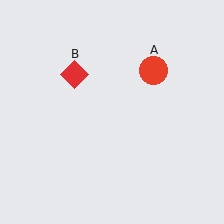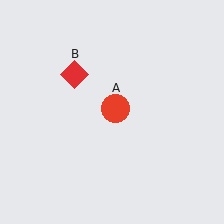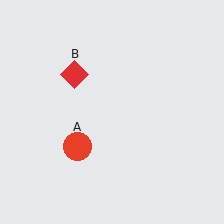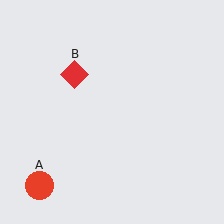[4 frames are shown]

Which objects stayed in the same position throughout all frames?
Red diamond (object B) remained stationary.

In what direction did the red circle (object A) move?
The red circle (object A) moved down and to the left.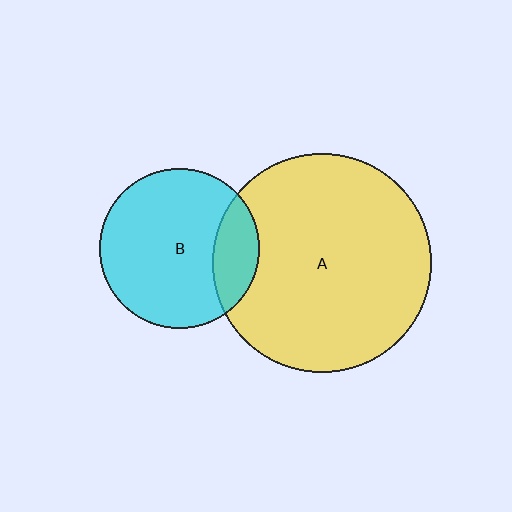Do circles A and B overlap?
Yes.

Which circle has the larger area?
Circle A (yellow).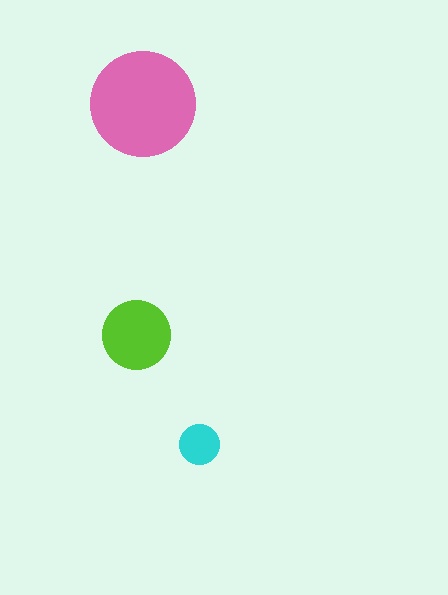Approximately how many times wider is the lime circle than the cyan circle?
About 1.5 times wider.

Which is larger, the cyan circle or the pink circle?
The pink one.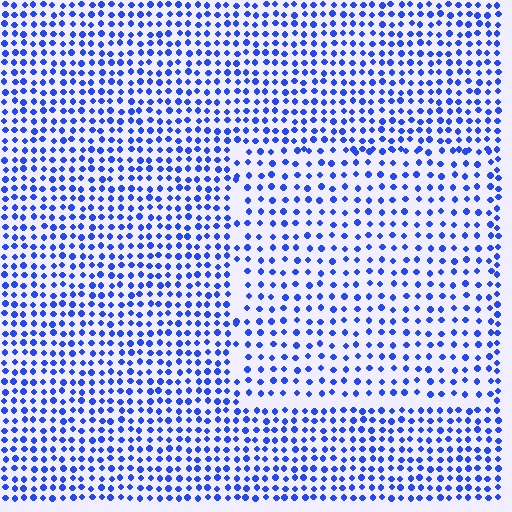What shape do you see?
I see a rectangle.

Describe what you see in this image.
The image contains small blue elements arranged at two different densities. A rectangle-shaped region is visible where the elements are less densely packed than the surrounding area.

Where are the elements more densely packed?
The elements are more densely packed outside the rectangle boundary.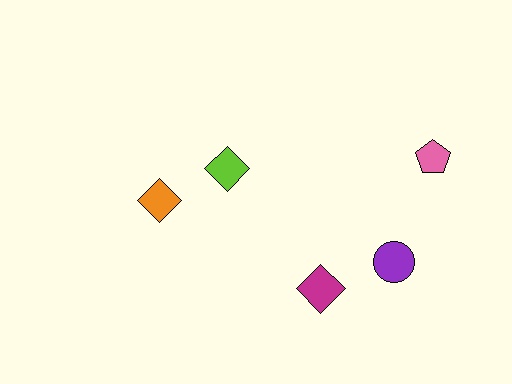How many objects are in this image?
There are 5 objects.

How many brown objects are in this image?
There are no brown objects.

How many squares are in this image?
There are no squares.